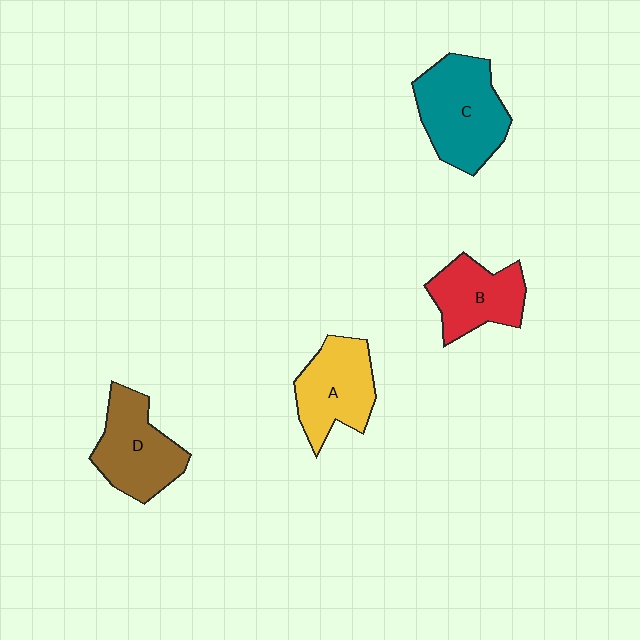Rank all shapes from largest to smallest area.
From largest to smallest: C (teal), D (brown), A (yellow), B (red).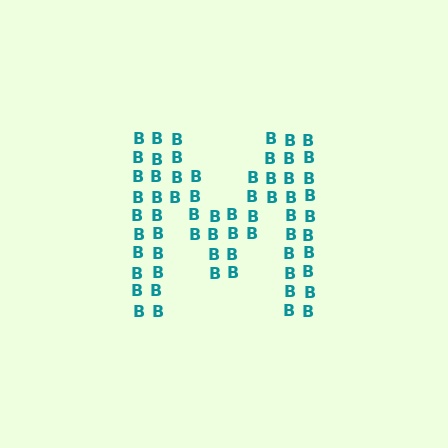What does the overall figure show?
The overall figure shows the letter M.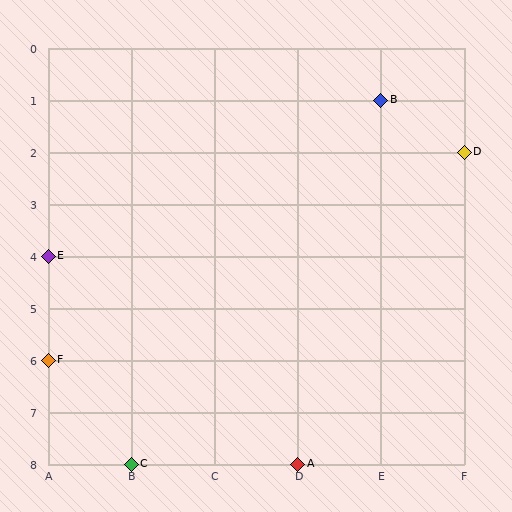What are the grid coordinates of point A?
Point A is at grid coordinates (D, 8).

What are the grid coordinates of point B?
Point B is at grid coordinates (E, 1).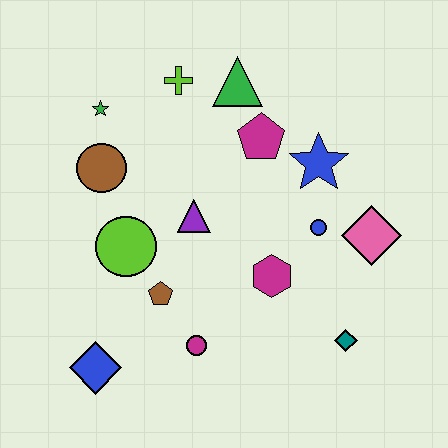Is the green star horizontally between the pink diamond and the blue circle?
No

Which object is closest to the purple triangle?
The lime circle is closest to the purple triangle.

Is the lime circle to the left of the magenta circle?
Yes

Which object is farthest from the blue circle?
The blue diamond is farthest from the blue circle.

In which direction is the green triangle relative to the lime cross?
The green triangle is to the right of the lime cross.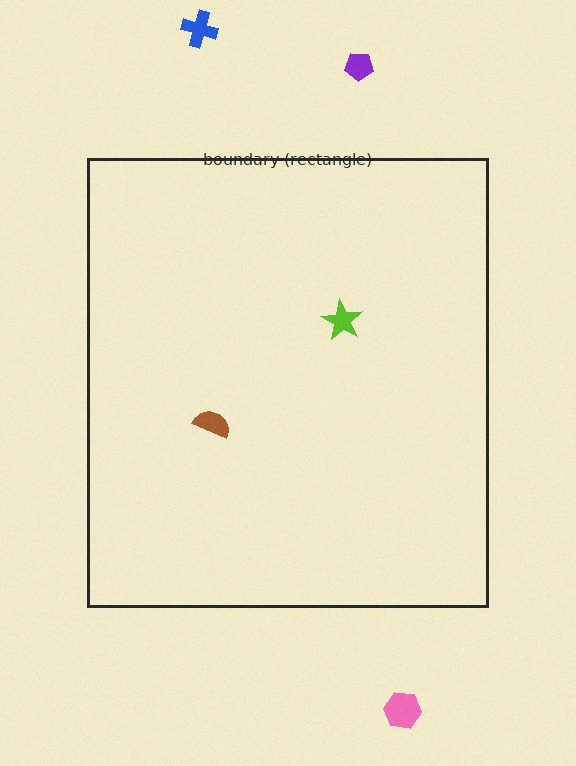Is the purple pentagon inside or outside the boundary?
Outside.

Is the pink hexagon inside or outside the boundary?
Outside.